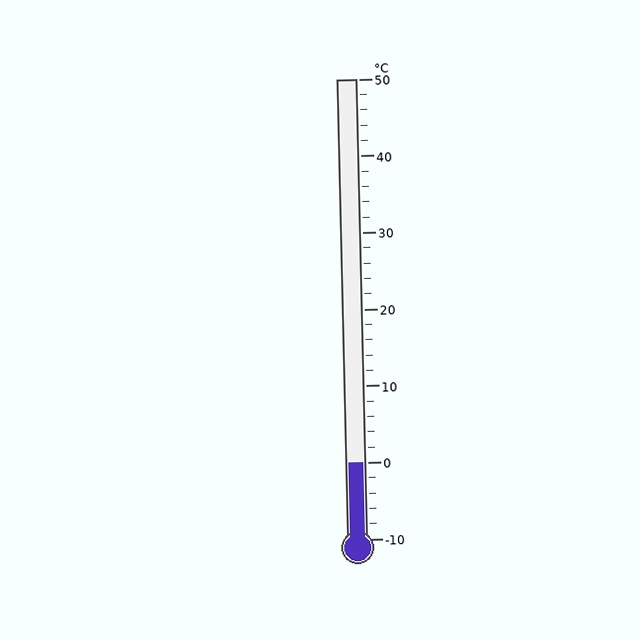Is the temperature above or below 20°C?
The temperature is below 20°C.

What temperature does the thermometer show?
The thermometer shows approximately 0°C.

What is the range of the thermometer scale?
The thermometer scale ranges from -10°C to 50°C.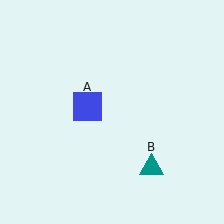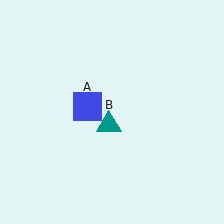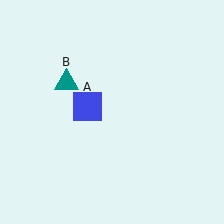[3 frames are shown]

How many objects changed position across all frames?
1 object changed position: teal triangle (object B).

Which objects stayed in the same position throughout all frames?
Blue square (object A) remained stationary.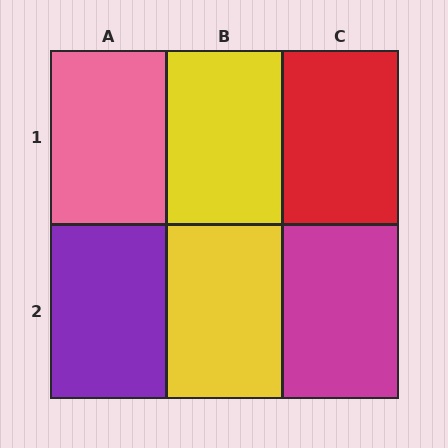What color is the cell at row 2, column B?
Yellow.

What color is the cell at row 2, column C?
Magenta.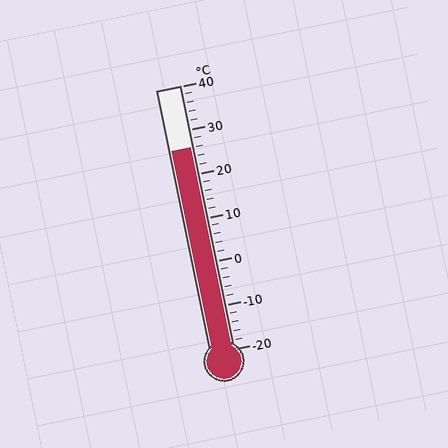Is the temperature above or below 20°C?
The temperature is above 20°C.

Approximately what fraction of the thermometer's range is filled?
The thermometer is filled to approximately 75% of its range.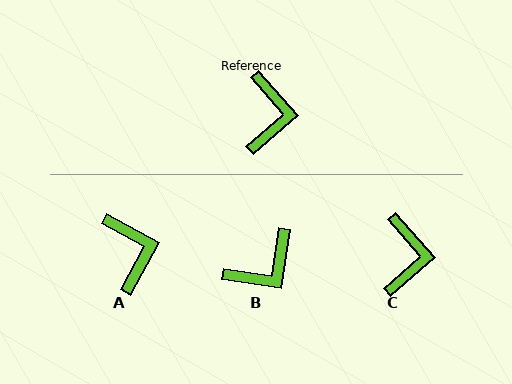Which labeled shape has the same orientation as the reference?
C.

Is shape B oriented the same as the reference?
No, it is off by about 50 degrees.